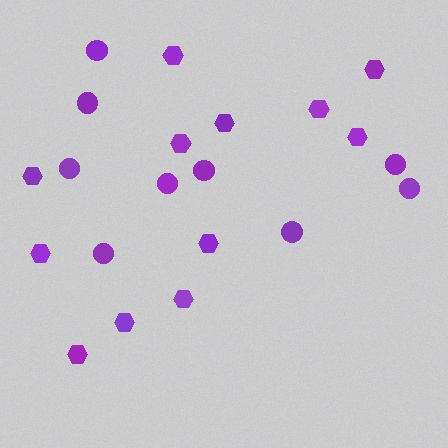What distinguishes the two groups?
There are 2 groups: one group of hexagons (12) and one group of circles (9).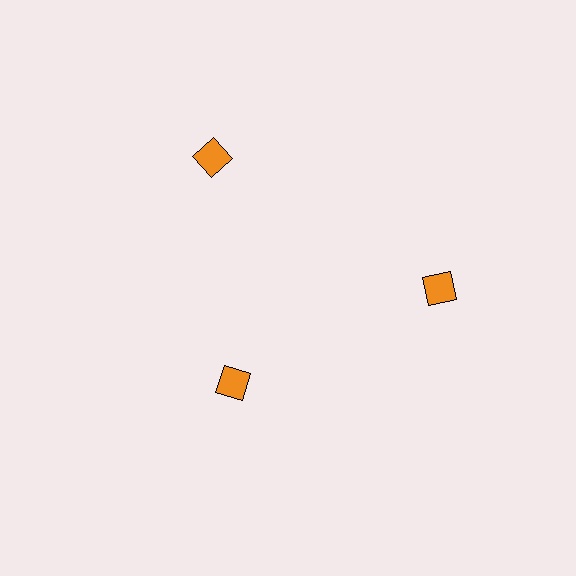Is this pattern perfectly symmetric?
No. The 3 orange diamonds are arranged in a ring, but one element near the 7 o'clock position is pulled inward toward the center, breaking the 3-fold rotational symmetry.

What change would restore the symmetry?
The symmetry would be restored by moving it outward, back onto the ring so that all 3 diamonds sit at equal angles and equal distance from the center.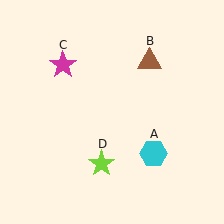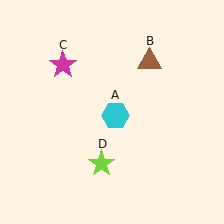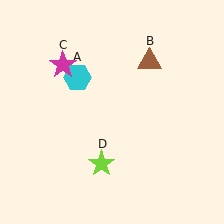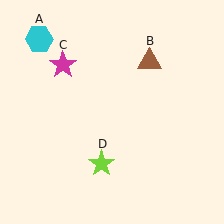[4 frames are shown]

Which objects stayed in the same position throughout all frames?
Brown triangle (object B) and magenta star (object C) and lime star (object D) remained stationary.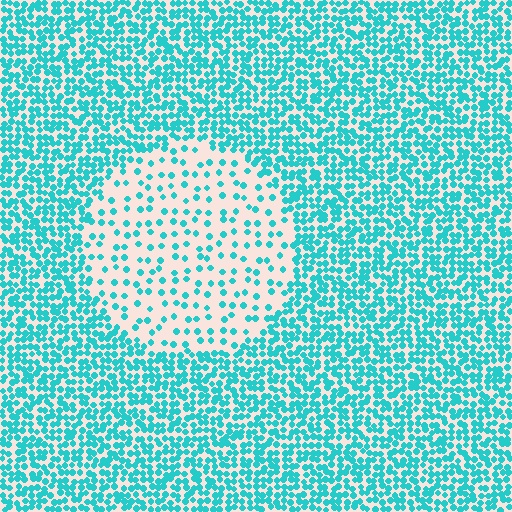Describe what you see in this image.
The image contains small cyan elements arranged at two different densities. A circle-shaped region is visible where the elements are less densely packed than the surrounding area.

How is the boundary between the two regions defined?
The boundary is defined by a change in element density (approximately 2.9x ratio). All elements are the same color, size, and shape.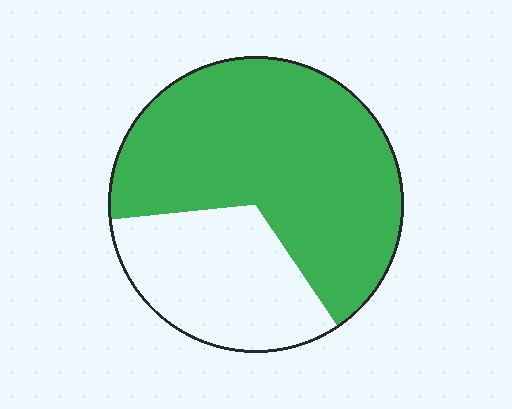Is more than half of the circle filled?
Yes.